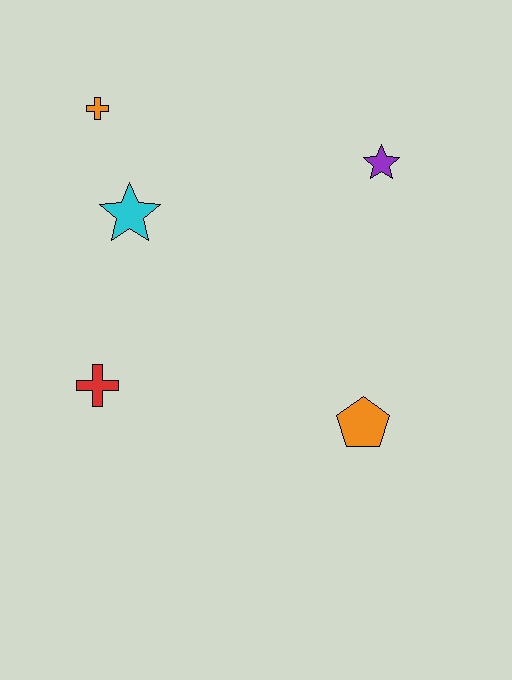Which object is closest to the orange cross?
The cyan star is closest to the orange cross.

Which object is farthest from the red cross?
The purple star is farthest from the red cross.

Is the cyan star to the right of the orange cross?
Yes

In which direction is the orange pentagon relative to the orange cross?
The orange pentagon is below the orange cross.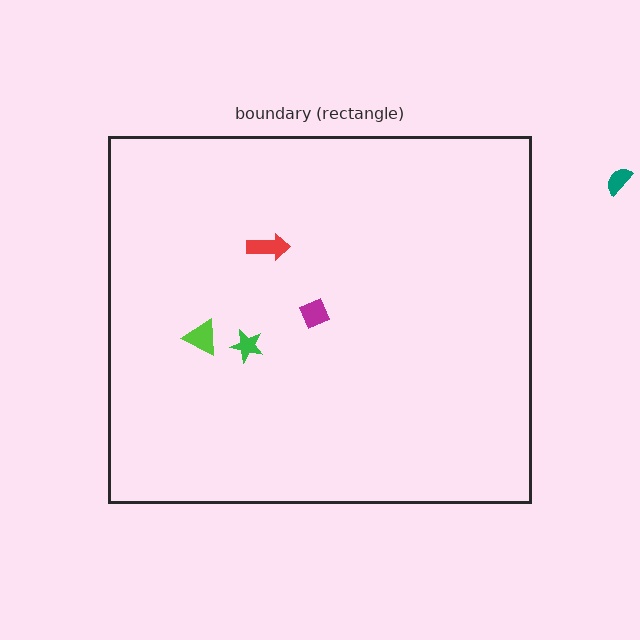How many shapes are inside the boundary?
4 inside, 1 outside.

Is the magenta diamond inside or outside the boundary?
Inside.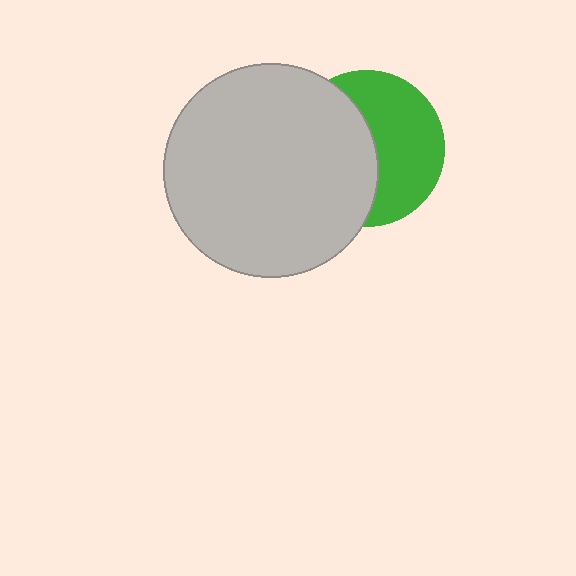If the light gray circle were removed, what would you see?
You would see the complete green circle.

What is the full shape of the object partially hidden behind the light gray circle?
The partially hidden object is a green circle.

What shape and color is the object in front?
The object in front is a light gray circle.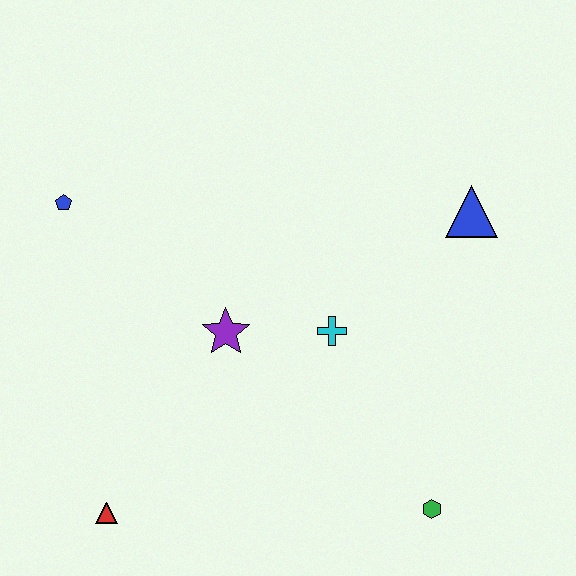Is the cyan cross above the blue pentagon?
No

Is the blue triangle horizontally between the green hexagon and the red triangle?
No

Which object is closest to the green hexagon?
The cyan cross is closest to the green hexagon.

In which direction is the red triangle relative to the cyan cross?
The red triangle is to the left of the cyan cross.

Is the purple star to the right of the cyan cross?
No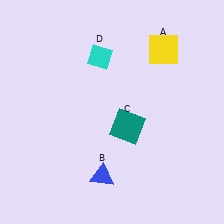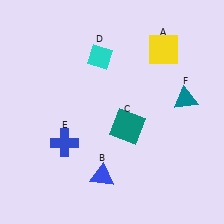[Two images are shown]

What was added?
A blue cross (E), a teal triangle (F) were added in Image 2.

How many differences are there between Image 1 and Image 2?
There are 2 differences between the two images.